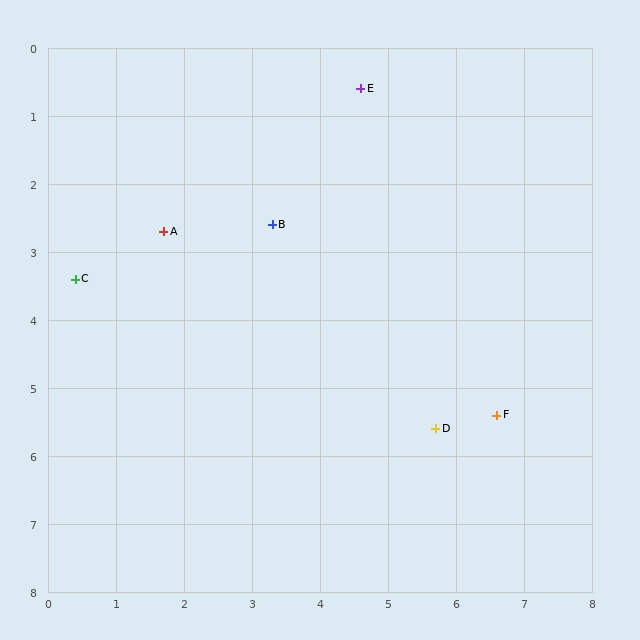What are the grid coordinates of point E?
Point E is at approximately (4.6, 0.6).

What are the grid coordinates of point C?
Point C is at approximately (0.4, 3.4).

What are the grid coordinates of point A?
Point A is at approximately (1.7, 2.7).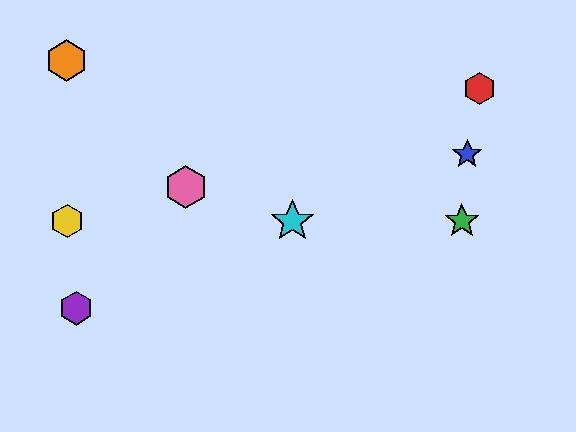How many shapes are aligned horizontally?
3 shapes (the green star, the yellow hexagon, the cyan star) are aligned horizontally.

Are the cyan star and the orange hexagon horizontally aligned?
No, the cyan star is at y≈221 and the orange hexagon is at y≈60.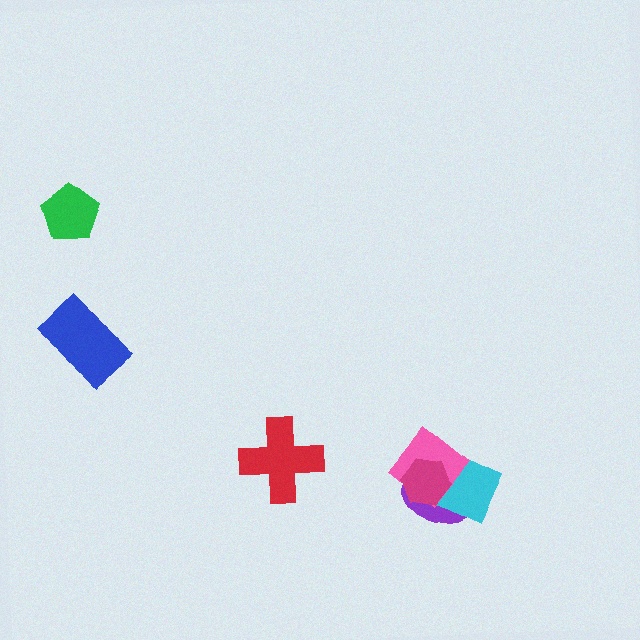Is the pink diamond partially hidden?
Yes, it is partially covered by another shape.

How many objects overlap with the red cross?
0 objects overlap with the red cross.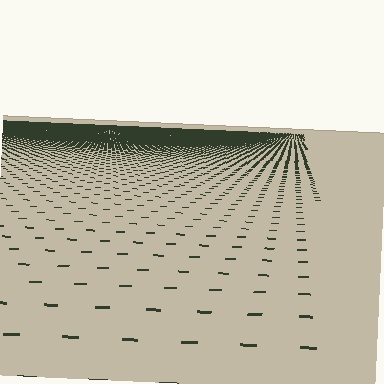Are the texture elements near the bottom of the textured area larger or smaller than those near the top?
Larger. Near the bottom, elements are closer to the viewer and appear at a bigger on-screen size.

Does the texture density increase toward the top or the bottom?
Density increases toward the top.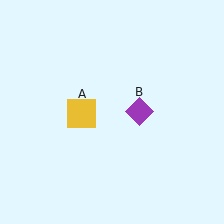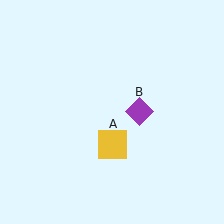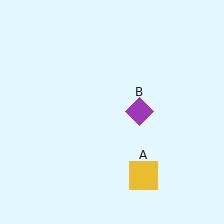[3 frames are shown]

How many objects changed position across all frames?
1 object changed position: yellow square (object A).